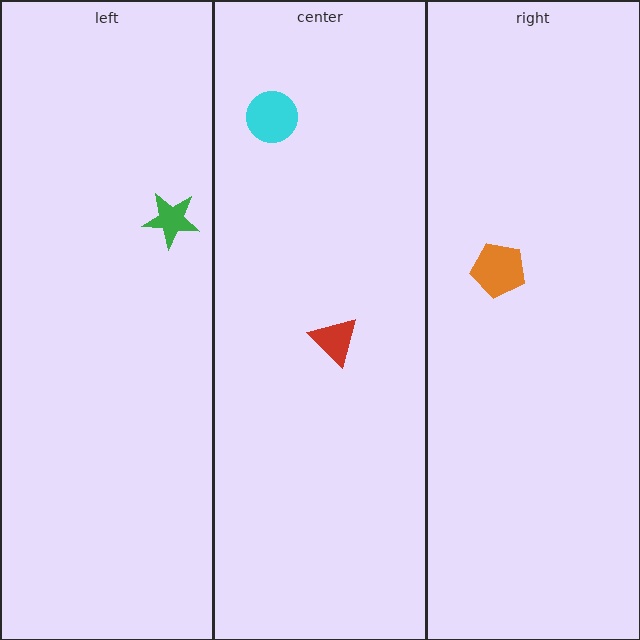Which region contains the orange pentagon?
The right region.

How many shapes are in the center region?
2.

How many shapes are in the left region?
1.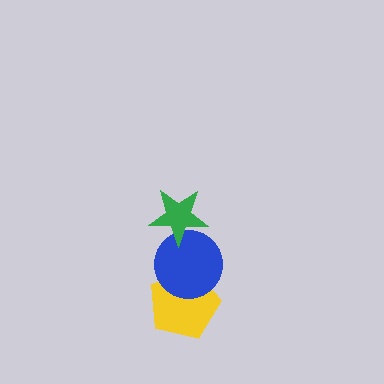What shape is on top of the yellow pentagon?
The blue circle is on top of the yellow pentagon.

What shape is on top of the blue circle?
The green star is on top of the blue circle.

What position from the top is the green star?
The green star is 1st from the top.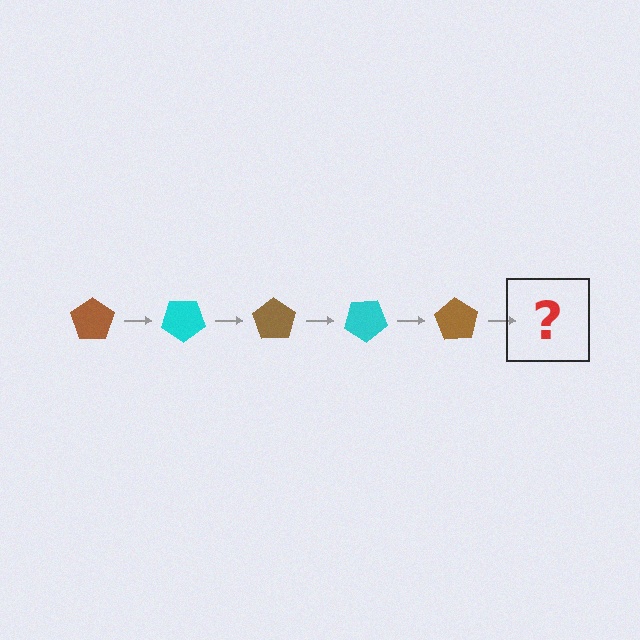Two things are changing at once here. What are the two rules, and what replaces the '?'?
The two rules are that it rotates 35 degrees each step and the color cycles through brown and cyan. The '?' should be a cyan pentagon, rotated 175 degrees from the start.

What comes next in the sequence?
The next element should be a cyan pentagon, rotated 175 degrees from the start.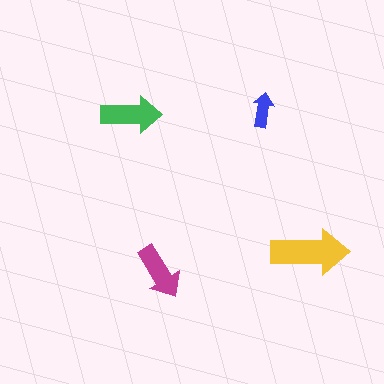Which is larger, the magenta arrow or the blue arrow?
The magenta one.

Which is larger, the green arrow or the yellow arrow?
The yellow one.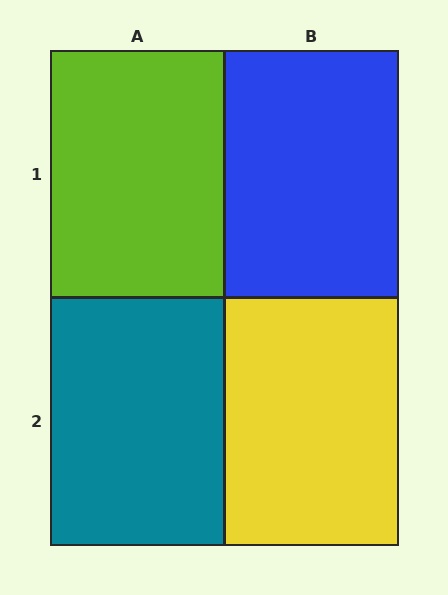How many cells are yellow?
1 cell is yellow.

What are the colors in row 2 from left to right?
Teal, yellow.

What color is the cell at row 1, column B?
Blue.